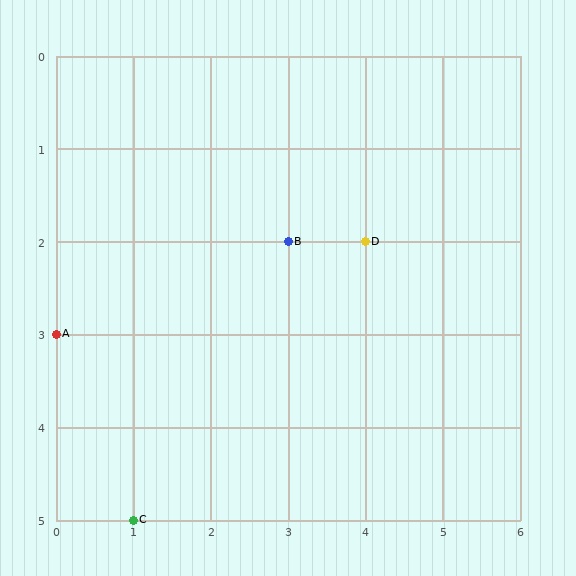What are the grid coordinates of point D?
Point D is at grid coordinates (4, 2).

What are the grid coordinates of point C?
Point C is at grid coordinates (1, 5).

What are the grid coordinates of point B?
Point B is at grid coordinates (3, 2).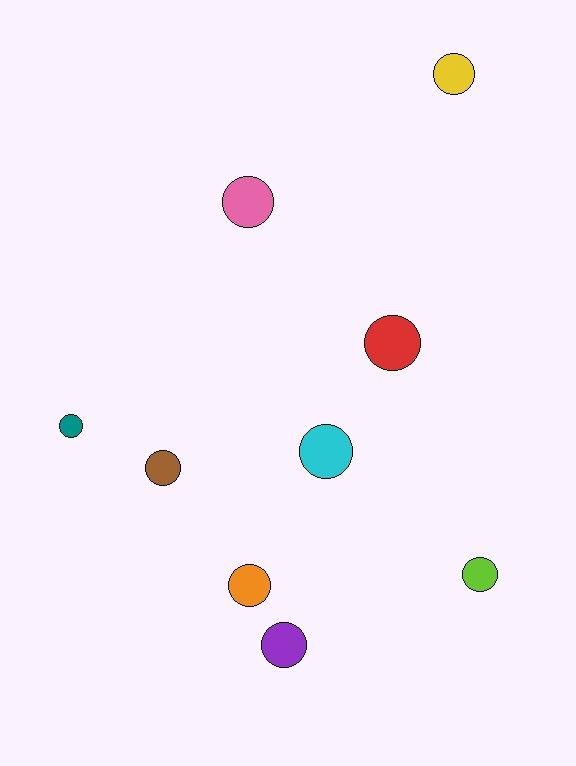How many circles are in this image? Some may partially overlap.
There are 9 circles.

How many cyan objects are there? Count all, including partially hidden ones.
There is 1 cyan object.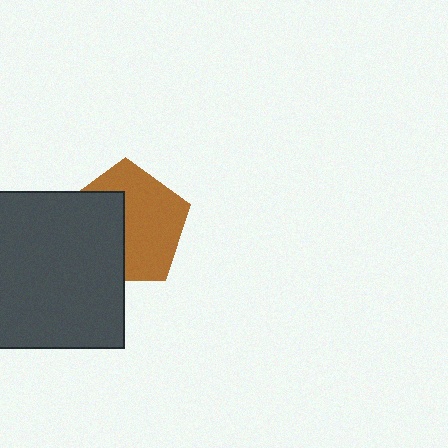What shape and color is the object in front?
The object in front is a dark gray square.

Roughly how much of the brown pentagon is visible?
About half of it is visible (roughly 58%).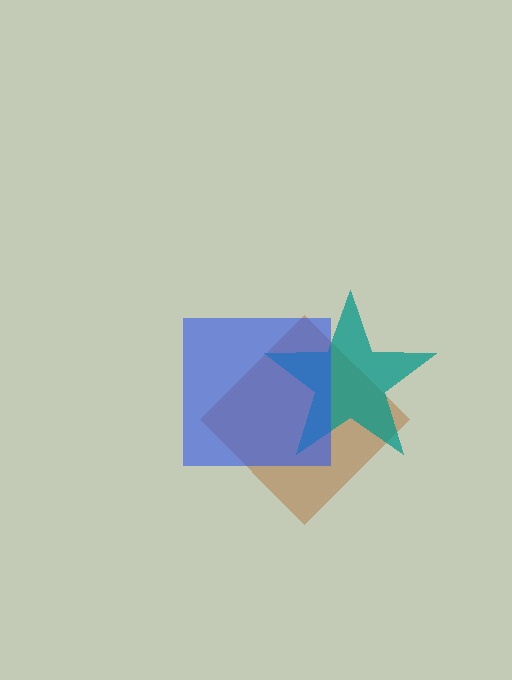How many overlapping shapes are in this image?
There are 3 overlapping shapes in the image.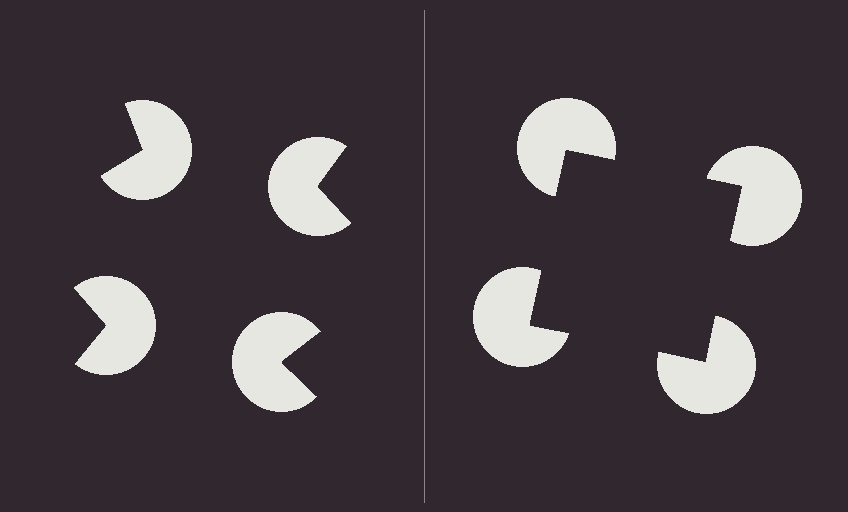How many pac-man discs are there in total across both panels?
8 — 4 on each side.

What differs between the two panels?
The pac-man discs are positioned identically on both sides; only the wedge orientations differ. On the right they align to a square; on the left they are misaligned.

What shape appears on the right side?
An illusory square.